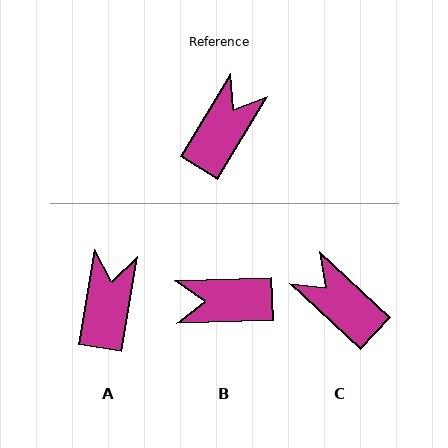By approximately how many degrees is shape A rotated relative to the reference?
Approximately 22 degrees counter-clockwise.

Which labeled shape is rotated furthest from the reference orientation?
B, about 123 degrees away.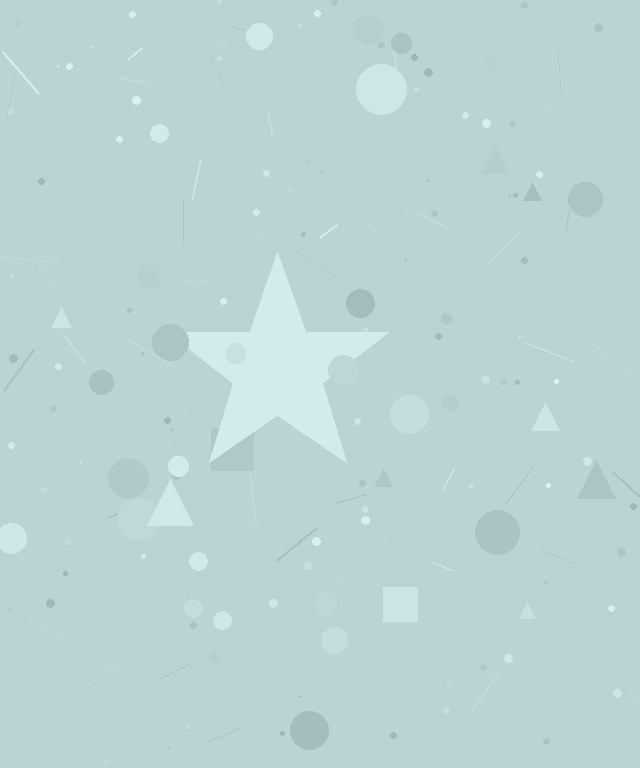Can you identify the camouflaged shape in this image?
The camouflaged shape is a star.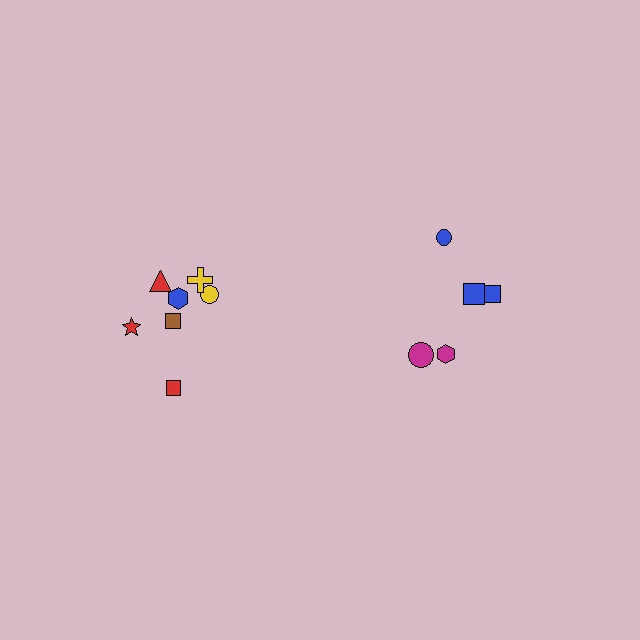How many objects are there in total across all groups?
There are 12 objects.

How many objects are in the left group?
There are 7 objects.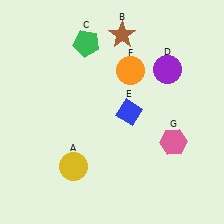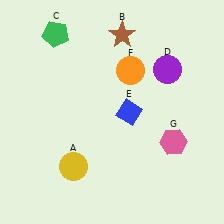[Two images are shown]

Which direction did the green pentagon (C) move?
The green pentagon (C) moved left.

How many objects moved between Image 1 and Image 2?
1 object moved between the two images.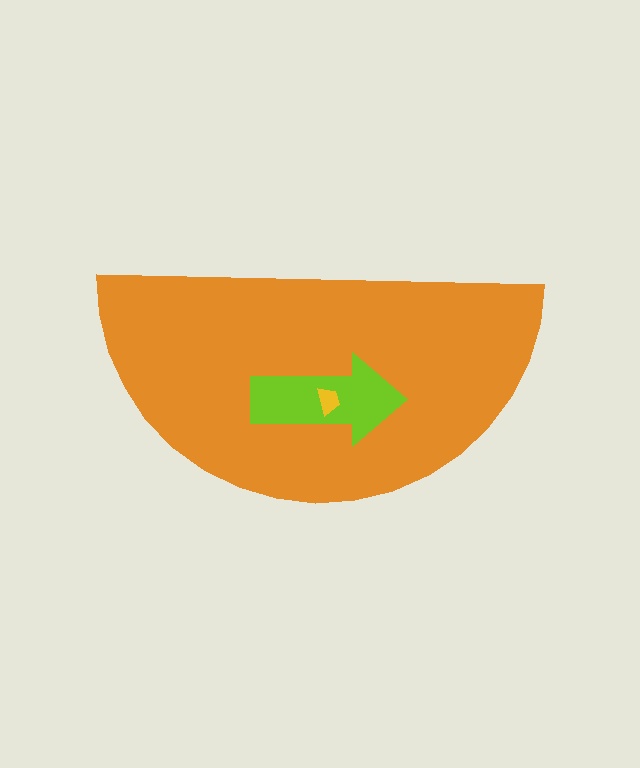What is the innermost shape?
The yellow trapezoid.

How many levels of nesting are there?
3.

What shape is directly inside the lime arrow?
The yellow trapezoid.